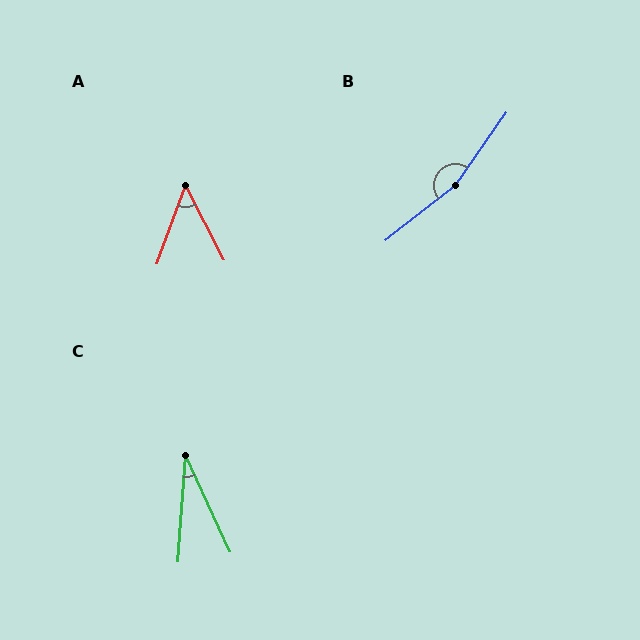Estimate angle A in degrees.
Approximately 48 degrees.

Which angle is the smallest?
C, at approximately 29 degrees.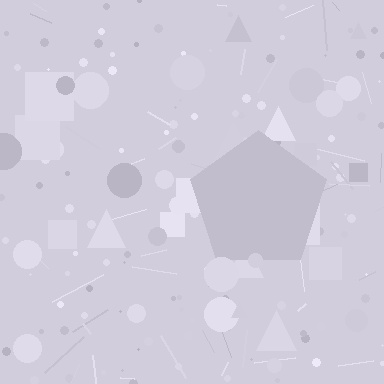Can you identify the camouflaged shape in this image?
The camouflaged shape is a pentagon.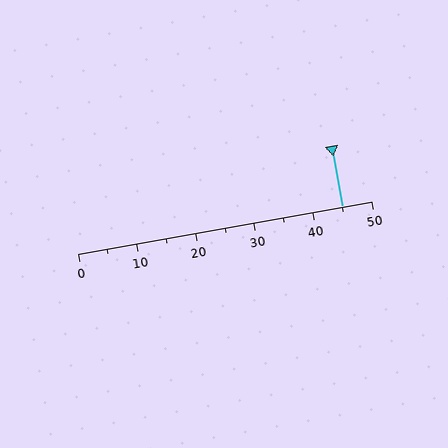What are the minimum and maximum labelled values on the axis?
The axis runs from 0 to 50.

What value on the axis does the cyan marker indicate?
The marker indicates approximately 45.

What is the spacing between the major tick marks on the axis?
The major ticks are spaced 10 apart.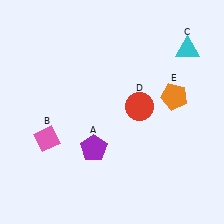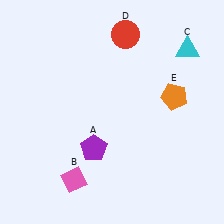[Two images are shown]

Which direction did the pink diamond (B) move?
The pink diamond (B) moved down.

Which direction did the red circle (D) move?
The red circle (D) moved up.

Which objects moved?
The objects that moved are: the pink diamond (B), the red circle (D).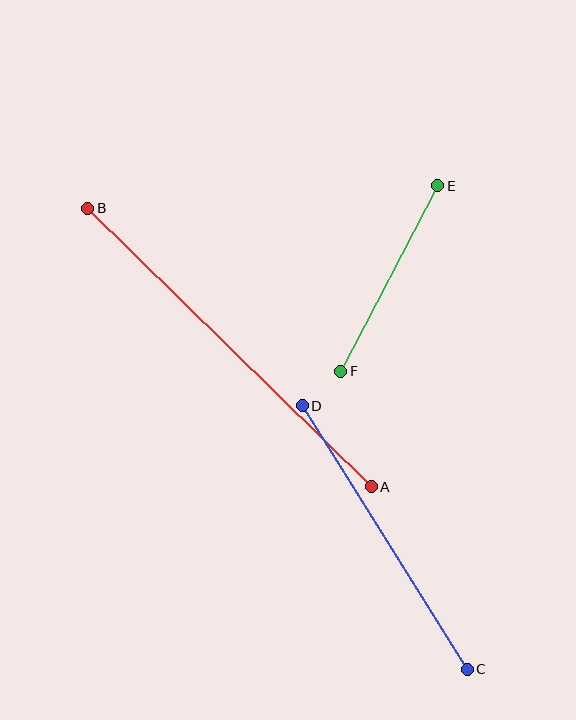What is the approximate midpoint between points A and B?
The midpoint is at approximately (230, 348) pixels.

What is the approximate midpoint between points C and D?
The midpoint is at approximately (385, 538) pixels.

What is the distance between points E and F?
The distance is approximately 209 pixels.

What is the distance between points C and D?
The distance is approximately 311 pixels.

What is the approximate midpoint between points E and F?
The midpoint is at approximately (389, 279) pixels.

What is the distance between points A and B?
The distance is approximately 397 pixels.